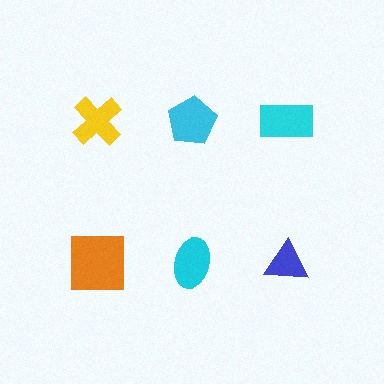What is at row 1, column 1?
A yellow cross.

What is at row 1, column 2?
A cyan pentagon.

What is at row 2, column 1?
An orange square.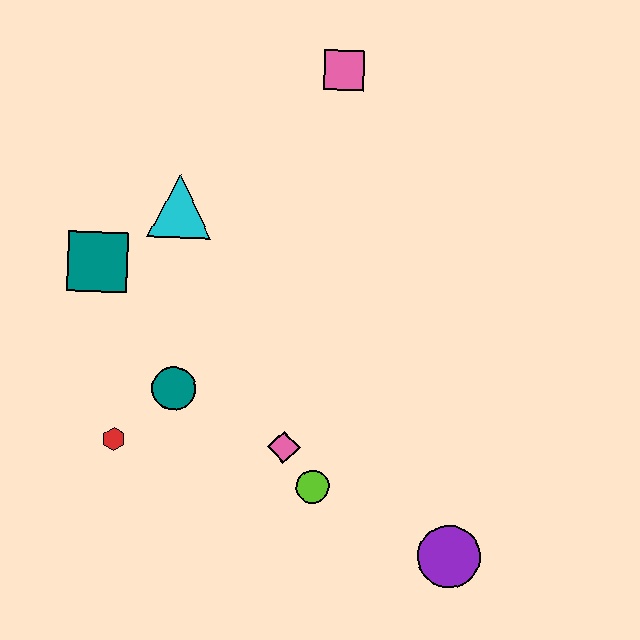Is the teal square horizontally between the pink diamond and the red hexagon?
No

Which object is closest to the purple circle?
The lime circle is closest to the purple circle.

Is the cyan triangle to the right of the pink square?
No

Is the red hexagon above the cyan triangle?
No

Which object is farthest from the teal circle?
The pink square is farthest from the teal circle.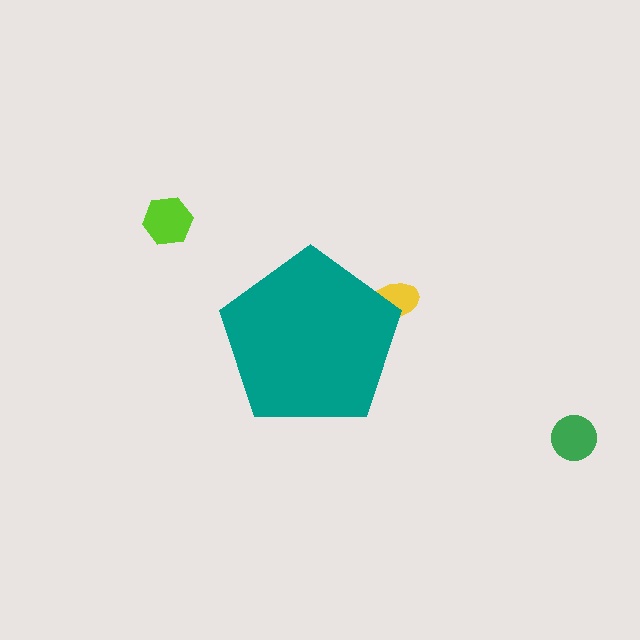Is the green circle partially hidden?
No, the green circle is fully visible.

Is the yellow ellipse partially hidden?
Yes, the yellow ellipse is partially hidden behind the teal pentagon.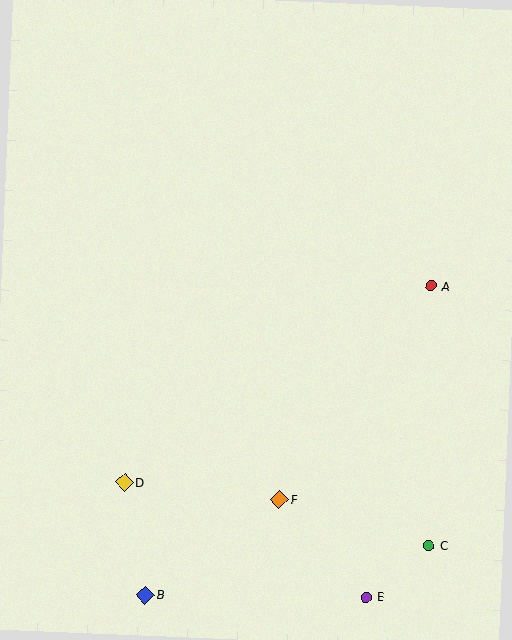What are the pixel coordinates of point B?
Point B is at (145, 595).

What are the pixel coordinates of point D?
Point D is at (124, 483).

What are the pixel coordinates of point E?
Point E is at (366, 597).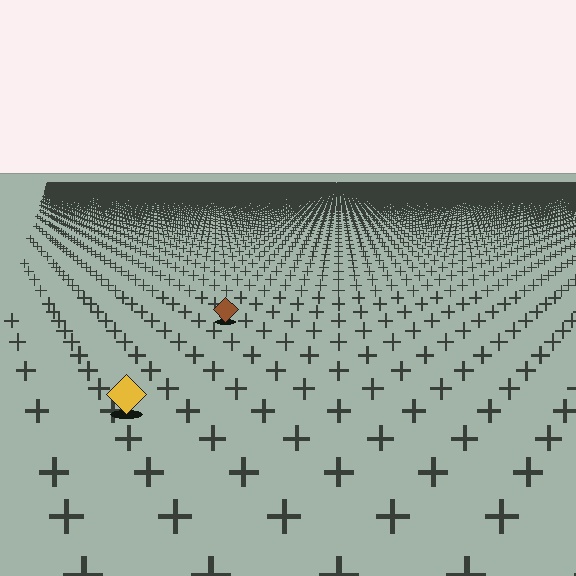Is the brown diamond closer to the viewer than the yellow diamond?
No. The yellow diamond is closer — you can tell from the texture gradient: the ground texture is coarser near it.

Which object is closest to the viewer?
The yellow diamond is closest. The texture marks near it are larger and more spread out.